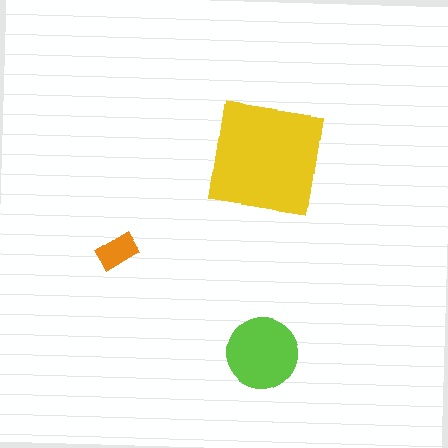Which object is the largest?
The yellow square.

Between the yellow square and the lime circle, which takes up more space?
The yellow square.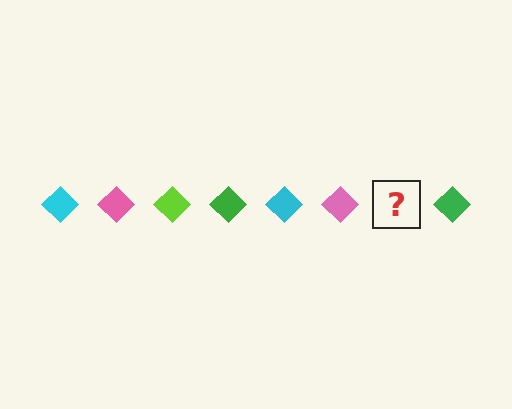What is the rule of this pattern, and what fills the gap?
The rule is that the pattern cycles through cyan, pink, lime, green diamonds. The gap should be filled with a lime diamond.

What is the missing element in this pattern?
The missing element is a lime diamond.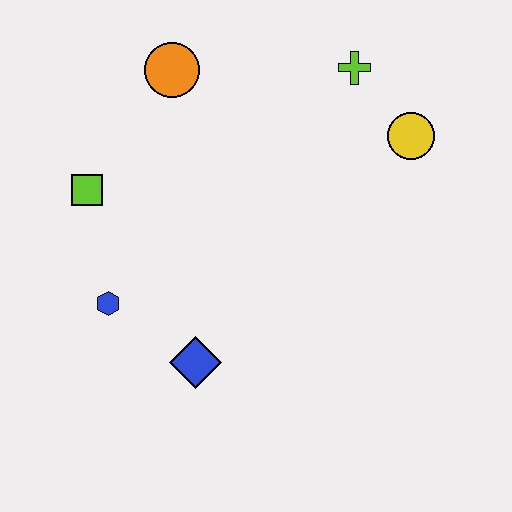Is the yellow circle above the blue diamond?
Yes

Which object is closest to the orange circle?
The lime square is closest to the orange circle.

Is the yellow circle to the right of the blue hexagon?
Yes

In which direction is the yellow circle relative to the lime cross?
The yellow circle is below the lime cross.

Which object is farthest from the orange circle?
The blue diamond is farthest from the orange circle.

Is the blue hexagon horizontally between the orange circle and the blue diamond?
No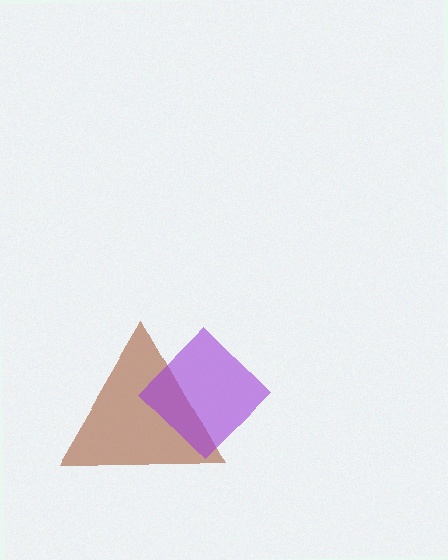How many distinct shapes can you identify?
There are 2 distinct shapes: a brown triangle, a purple diamond.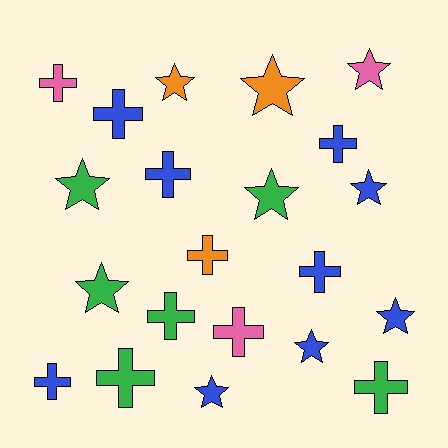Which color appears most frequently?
Blue, with 9 objects.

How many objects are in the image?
There are 21 objects.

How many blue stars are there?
There are 4 blue stars.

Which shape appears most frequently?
Cross, with 11 objects.